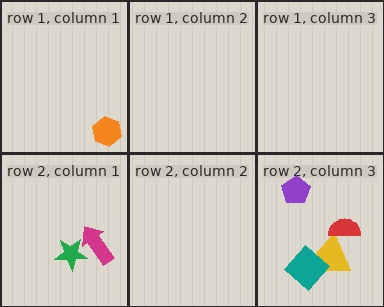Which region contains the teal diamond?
The row 2, column 3 region.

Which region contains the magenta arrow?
The row 2, column 1 region.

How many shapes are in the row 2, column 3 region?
4.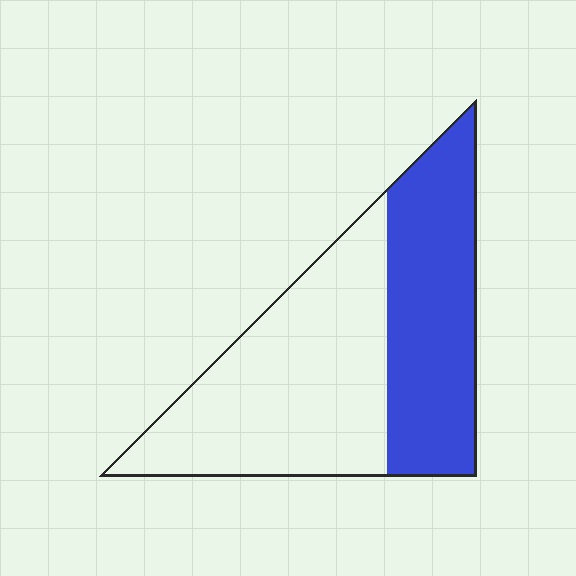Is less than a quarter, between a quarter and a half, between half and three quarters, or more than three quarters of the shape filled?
Between a quarter and a half.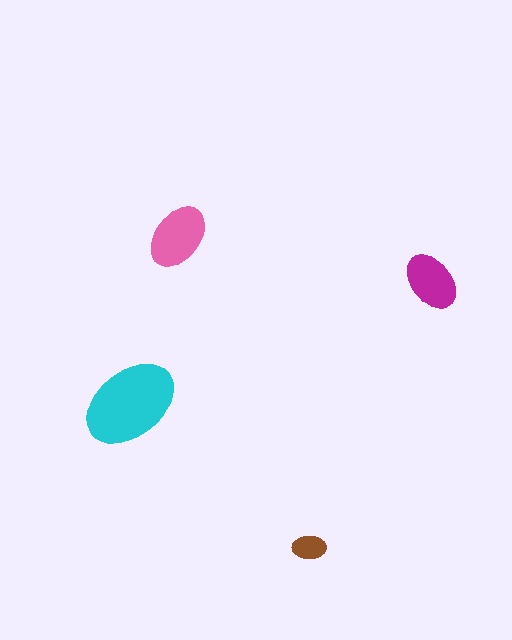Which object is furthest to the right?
The magenta ellipse is rightmost.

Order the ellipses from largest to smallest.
the cyan one, the pink one, the magenta one, the brown one.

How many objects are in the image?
There are 4 objects in the image.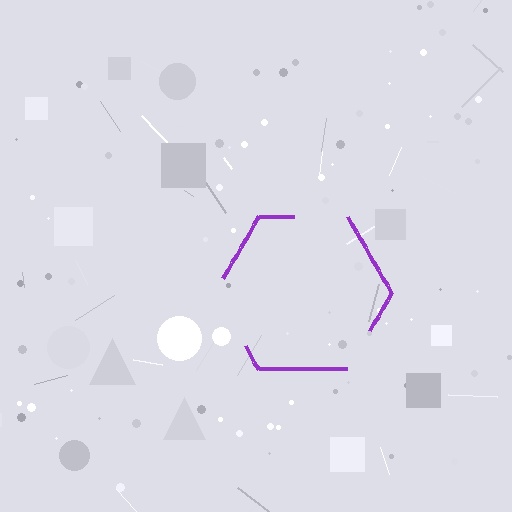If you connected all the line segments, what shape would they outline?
They would outline a hexagon.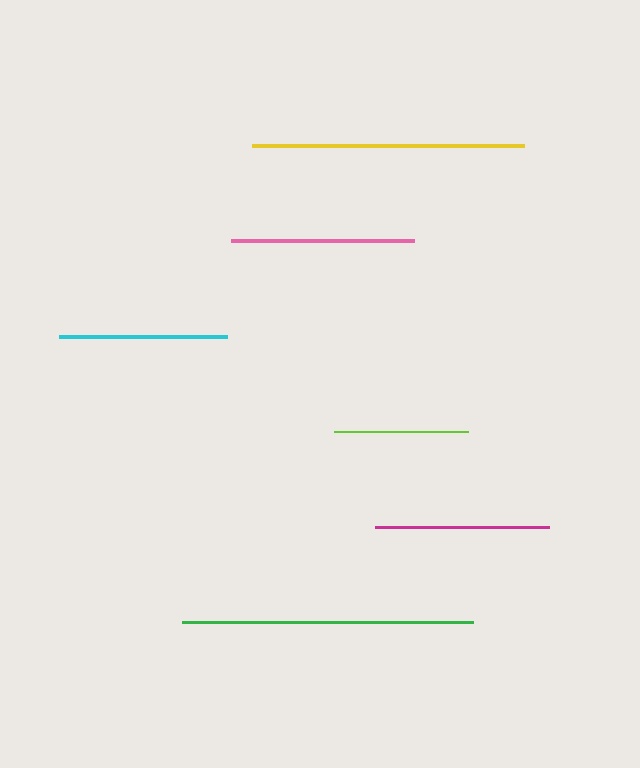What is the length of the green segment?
The green segment is approximately 291 pixels long.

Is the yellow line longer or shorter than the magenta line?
The yellow line is longer than the magenta line.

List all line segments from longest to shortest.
From longest to shortest: green, yellow, pink, magenta, cyan, lime.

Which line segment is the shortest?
The lime line is the shortest at approximately 134 pixels.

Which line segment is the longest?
The green line is the longest at approximately 291 pixels.